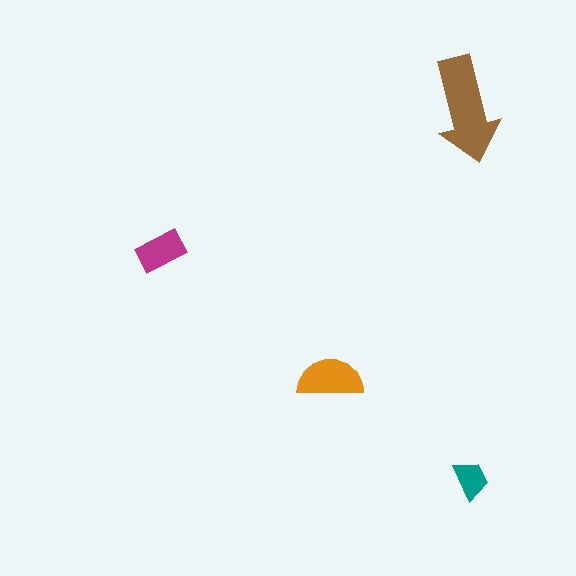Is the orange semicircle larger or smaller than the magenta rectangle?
Larger.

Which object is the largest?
The brown arrow.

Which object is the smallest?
The teal trapezoid.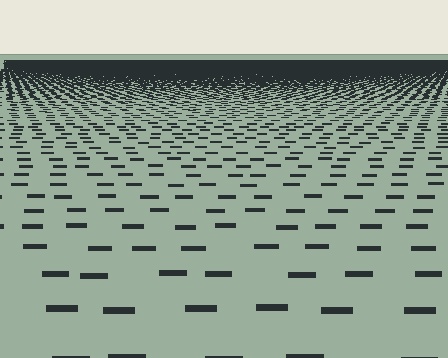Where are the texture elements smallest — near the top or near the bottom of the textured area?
Near the top.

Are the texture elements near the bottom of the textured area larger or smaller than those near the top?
Larger. Near the bottom, elements are closer to the viewer and appear at a bigger on-screen size.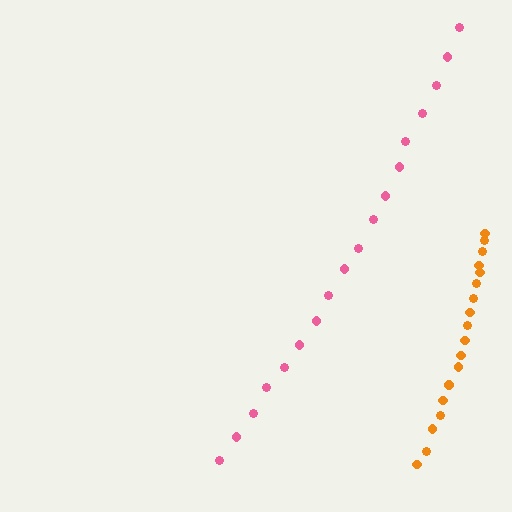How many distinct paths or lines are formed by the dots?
There are 2 distinct paths.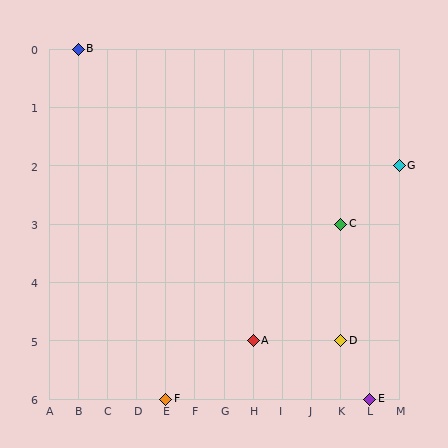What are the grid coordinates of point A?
Point A is at grid coordinates (H, 5).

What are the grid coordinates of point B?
Point B is at grid coordinates (B, 0).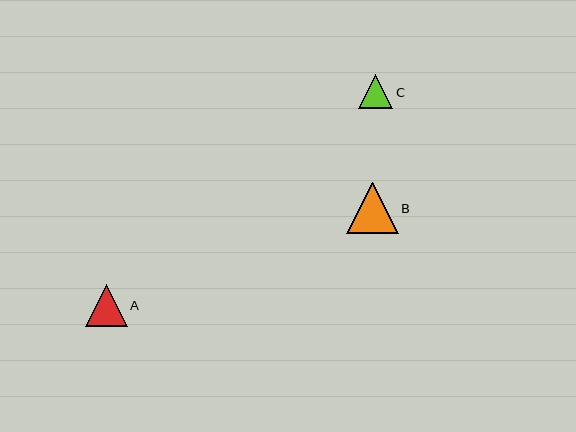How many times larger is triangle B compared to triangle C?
Triangle B is approximately 1.5 times the size of triangle C.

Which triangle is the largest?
Triangle B is the largest with a size of approximately 51 pixels.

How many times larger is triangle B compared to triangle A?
Triangle B is approximately 1.2 times the size of triangle A.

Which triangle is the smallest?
Triangle C is the smallest with a size of approximately 34 pixels.